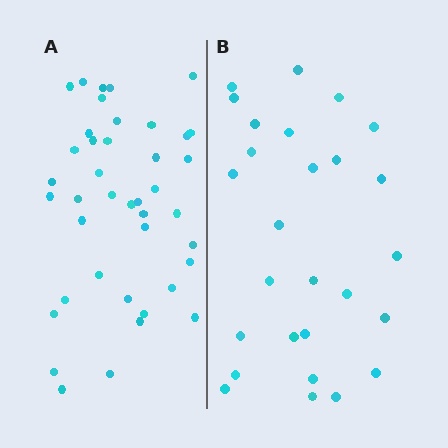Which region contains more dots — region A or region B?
Region A (the left region) has more dots.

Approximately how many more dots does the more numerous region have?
Region A has approximately 15 more dots than region B.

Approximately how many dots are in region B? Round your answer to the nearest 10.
About 30 dots. (The exact count is 27, which rounds to 30.)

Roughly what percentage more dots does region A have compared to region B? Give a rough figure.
About 50% more.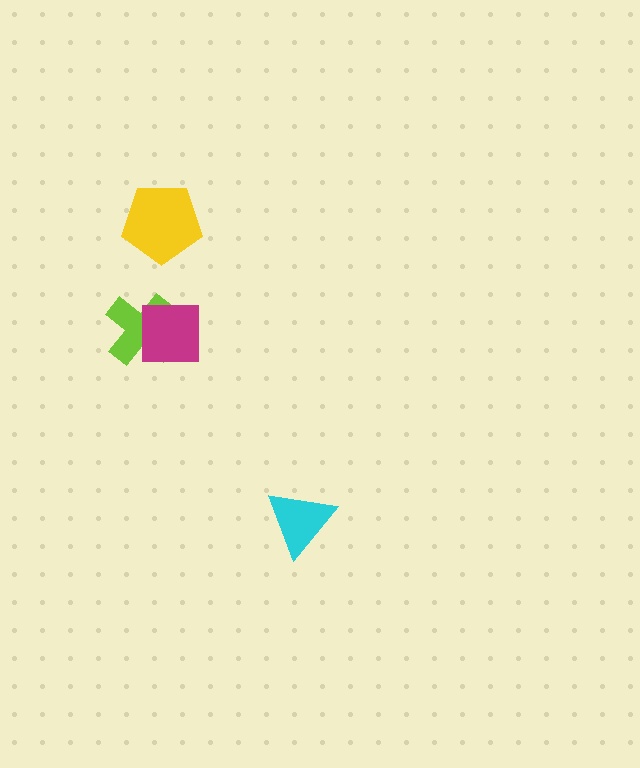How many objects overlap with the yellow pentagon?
0 objects overlap with the yellow pentagon.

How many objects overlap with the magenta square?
1 object overlaps with the magenta square.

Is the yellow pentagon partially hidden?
No, no other shape covers it.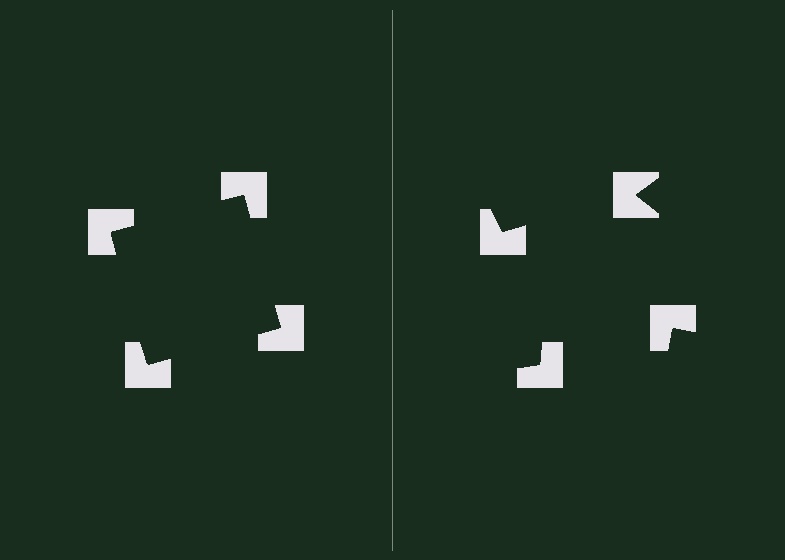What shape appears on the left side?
An illusory square.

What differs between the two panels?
The notched squares are positioned identically on both sides; only the wedge orientations differ. On the left they align to a square; on the right they are misaligned.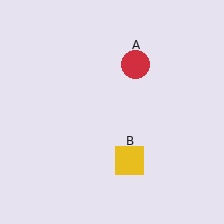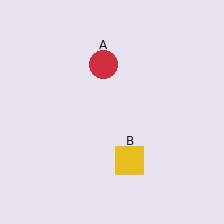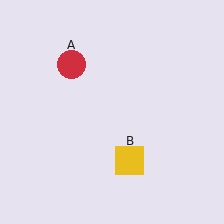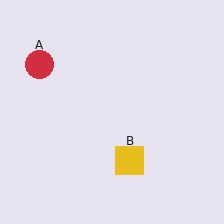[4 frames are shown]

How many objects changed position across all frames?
1 object changed position: red circle (object A).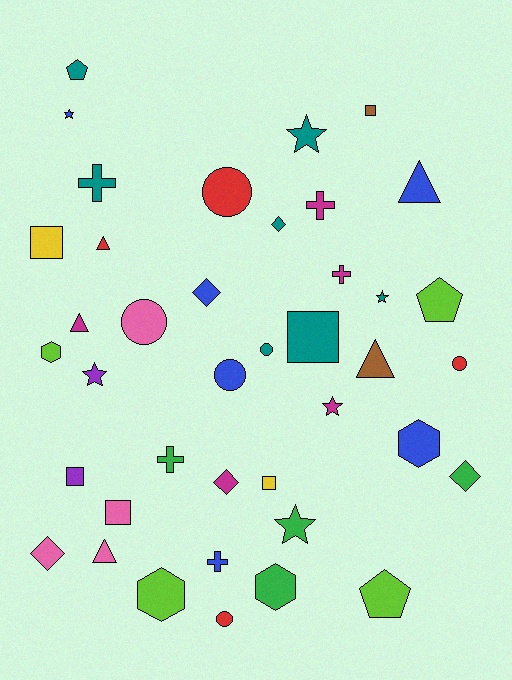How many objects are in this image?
There are 40 objects.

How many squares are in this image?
There are 6 squares.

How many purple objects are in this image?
There are 2 purple objects.